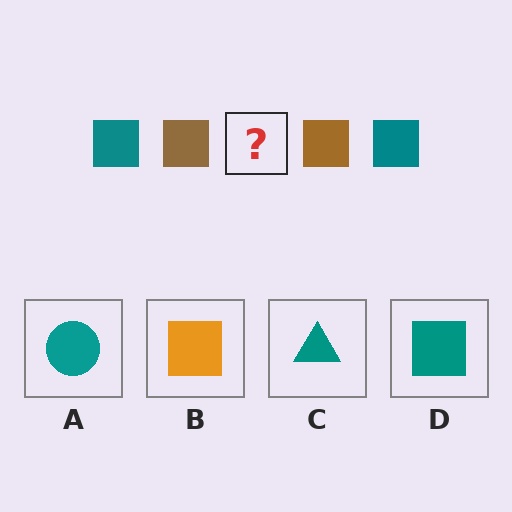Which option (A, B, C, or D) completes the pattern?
D.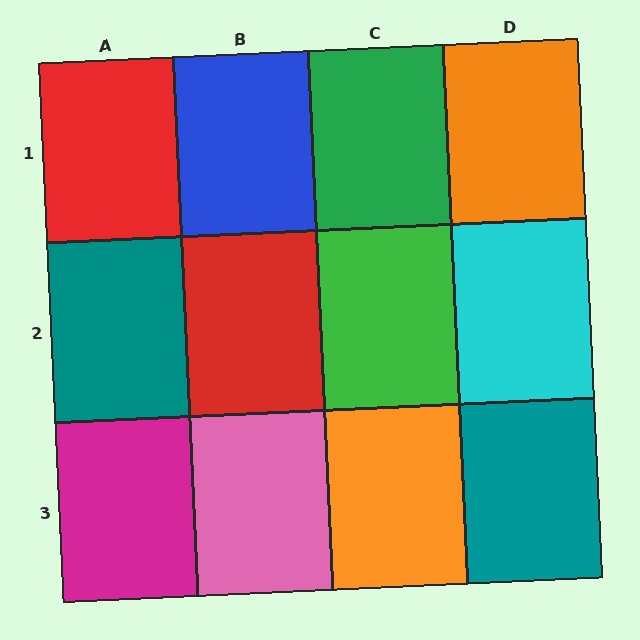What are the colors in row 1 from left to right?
Red, blue, green, orange.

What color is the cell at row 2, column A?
Teal.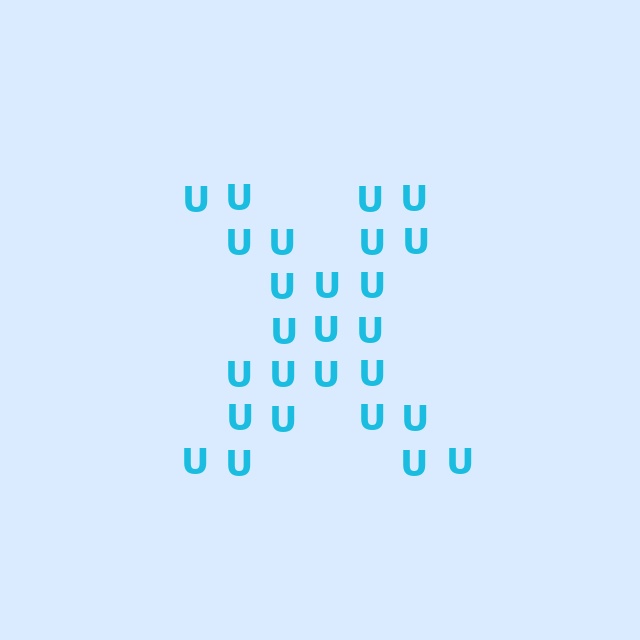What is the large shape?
The large shape is the letter X.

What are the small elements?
The small elements are letter U's.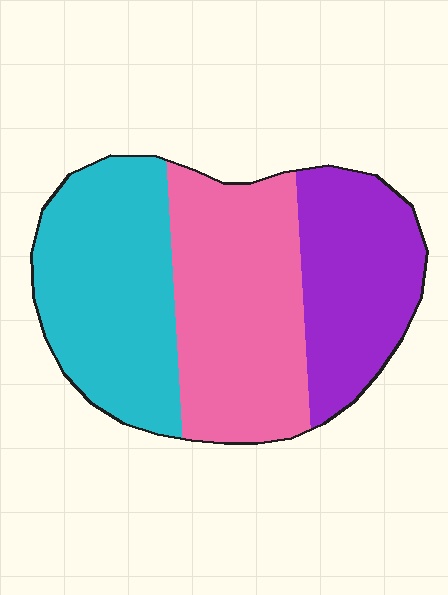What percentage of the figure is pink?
Pink takes up about three eighths (3/8) of the figure.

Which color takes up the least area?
Purple, at roughly 25%.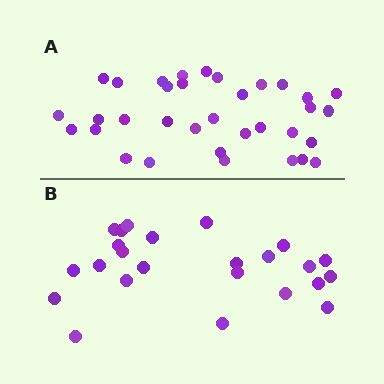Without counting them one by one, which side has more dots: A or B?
Region A (the top region) has more dots.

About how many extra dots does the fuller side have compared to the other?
Region A has roughly 10 or so more dots than region B.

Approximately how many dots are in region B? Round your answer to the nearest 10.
About 20 dots. (The exact count is 24, which rounds to 20.)